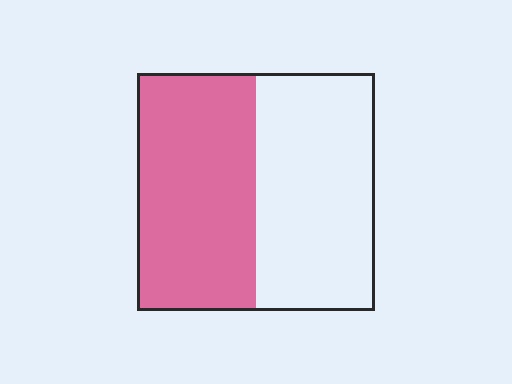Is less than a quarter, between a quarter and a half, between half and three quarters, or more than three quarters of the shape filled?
Between half and three quarters.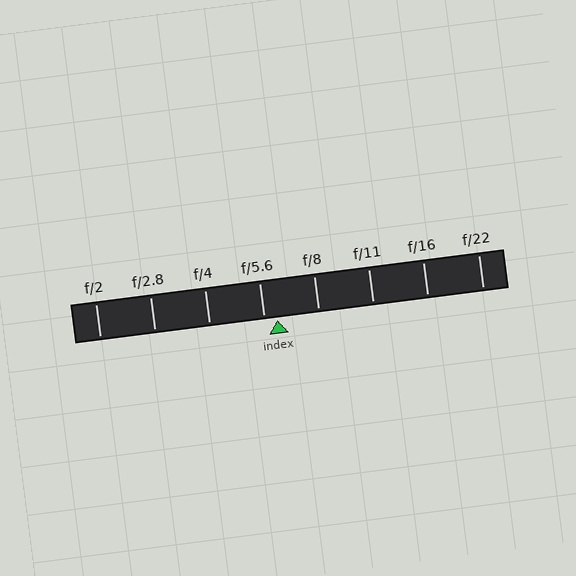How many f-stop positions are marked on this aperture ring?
There are 8 f-stop positions marked.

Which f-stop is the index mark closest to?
The index mark is closest to f/5.6.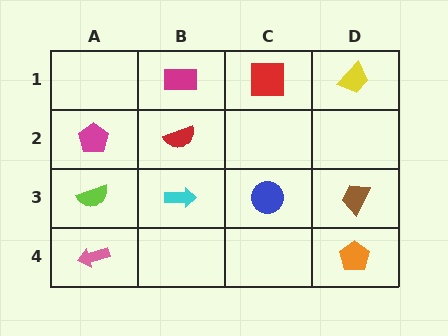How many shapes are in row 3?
4 shapes.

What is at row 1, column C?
A red square.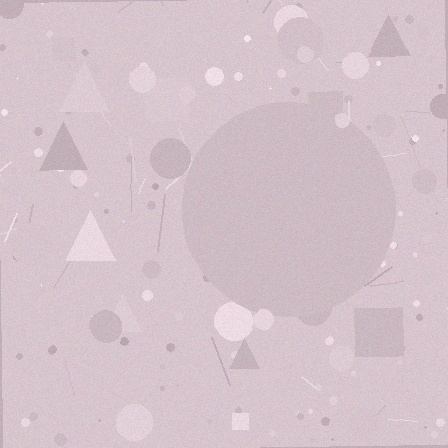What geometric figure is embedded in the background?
A circle is embedded in the background.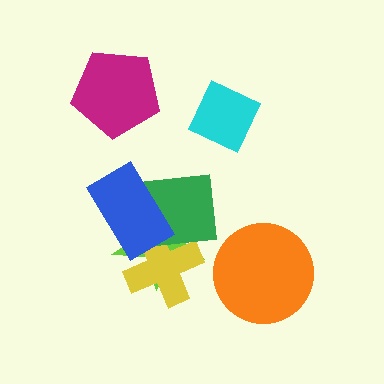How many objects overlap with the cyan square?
0 objects overlap with the cyan square.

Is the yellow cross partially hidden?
Yes, it is partially covered by another shape.